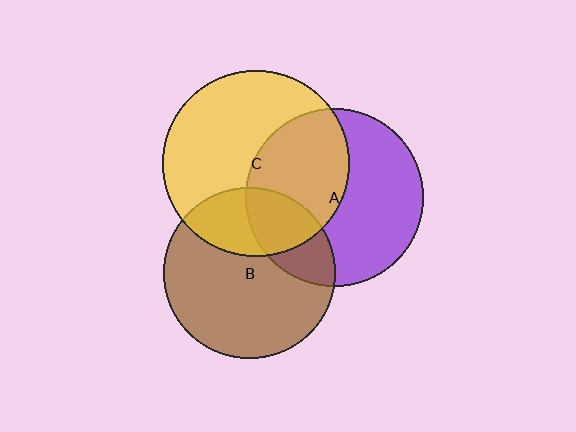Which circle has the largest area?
Circle C (yellow).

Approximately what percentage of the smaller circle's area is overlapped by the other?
Approximately 45%.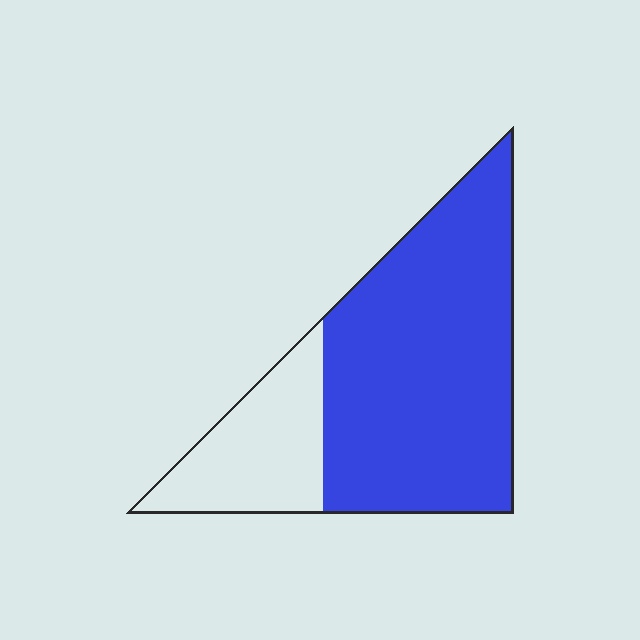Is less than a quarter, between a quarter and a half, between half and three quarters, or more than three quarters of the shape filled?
Between half and three quarters.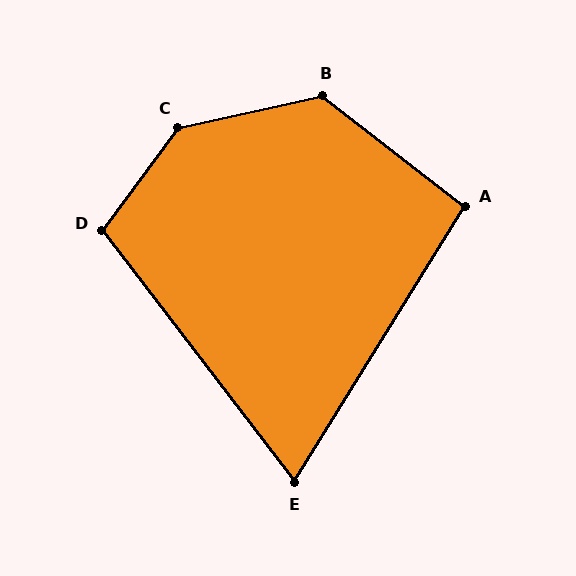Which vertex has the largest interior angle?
C, at approximately 138 degrees.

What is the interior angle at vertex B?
Approximately 130 degrees (obtuse).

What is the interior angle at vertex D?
Approximately 106 degrees (obtuse).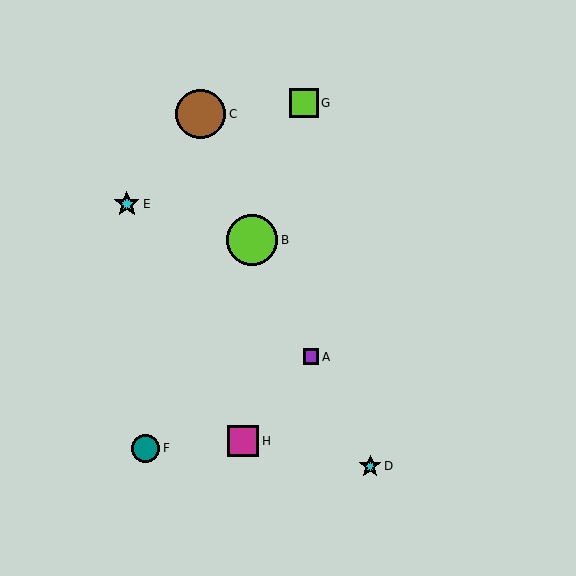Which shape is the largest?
The lime circle (labeled B) is the largest.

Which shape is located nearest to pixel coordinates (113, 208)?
The cyan star (labeled E) at (127, 204) is nearest to that location.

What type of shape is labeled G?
Shape G is a lime square.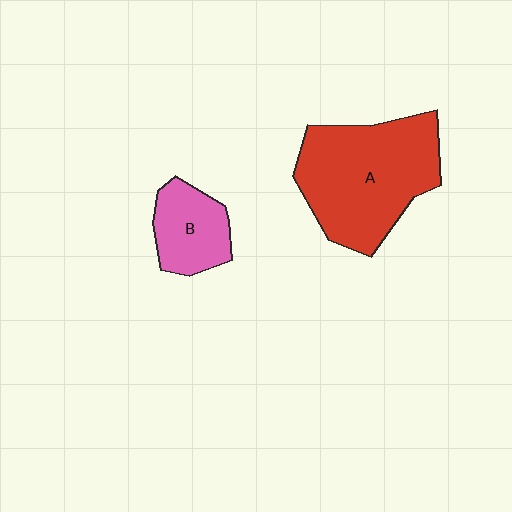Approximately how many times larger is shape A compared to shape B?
Approximately 2.4 times.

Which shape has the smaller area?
Shape B (pink).